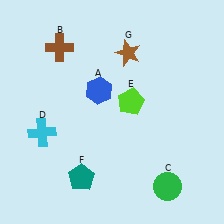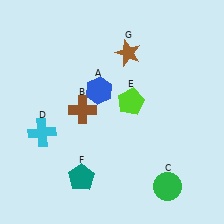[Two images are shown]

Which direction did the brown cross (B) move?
The brown cross (B) moved down.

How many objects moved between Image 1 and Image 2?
1 object moved between the two images.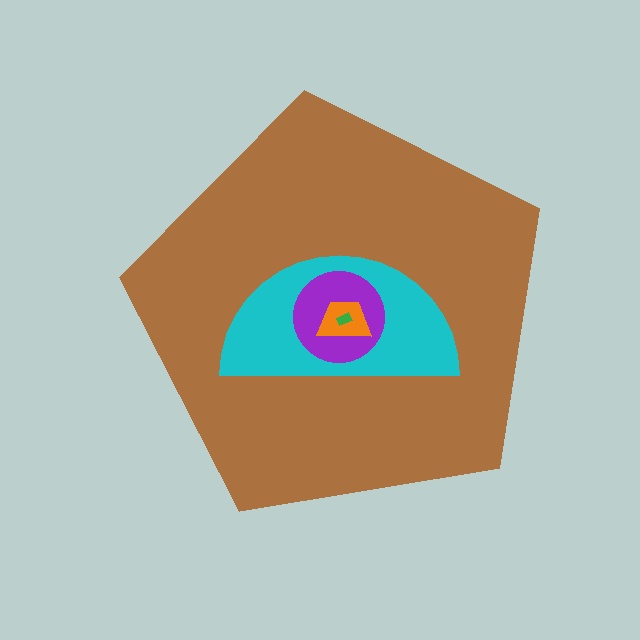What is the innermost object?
The green rectangle.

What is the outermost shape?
The brown pentagon.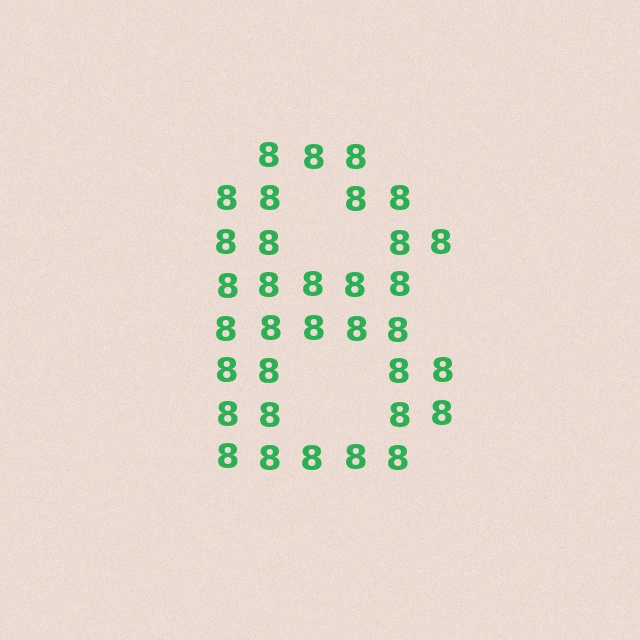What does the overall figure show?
The overall figure shows the digit 8.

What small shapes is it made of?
It is made of small digit 8's.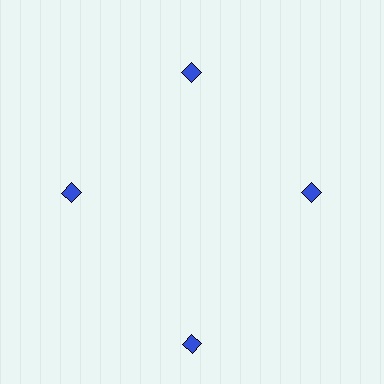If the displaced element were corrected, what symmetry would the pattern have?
It would have 4-fold rotational symmetry — the pattern would map onto itself every 90 degrees.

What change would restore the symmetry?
The symmetry would be restored by moving it inward, back onto the ring so that all 4 diamonds sit at equal angles and equal distance from the center.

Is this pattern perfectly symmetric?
No. The 4 blue diamonds are arranged in a ring, but one element near the 6 o'clock position is pushed outward from the center, breaking the 4-fold rotational symmetry.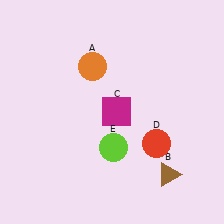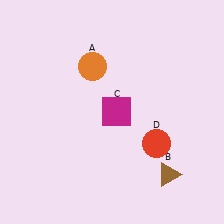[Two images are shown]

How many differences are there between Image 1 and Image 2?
There is 1 difference between the two images.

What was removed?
The lime circle (E) was removed in Image 2.